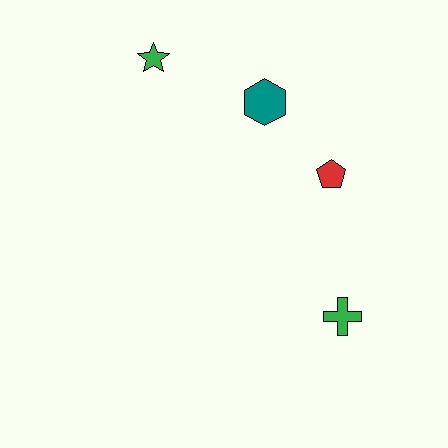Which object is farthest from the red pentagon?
The green star is farthest from the red pentagon.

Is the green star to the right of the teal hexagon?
No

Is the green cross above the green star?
No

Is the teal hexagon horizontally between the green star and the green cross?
Yes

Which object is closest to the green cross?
The red pentagon is closest to the green cross.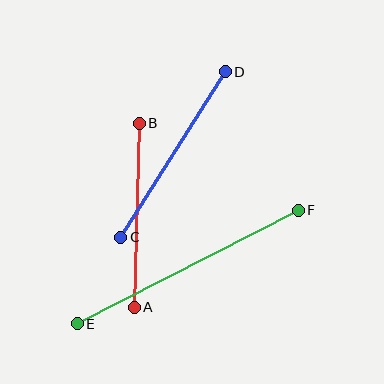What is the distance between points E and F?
The distance is approximately 248 pixels.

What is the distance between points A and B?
The distance is approximately 185 pixels.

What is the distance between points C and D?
The distance is approximately 196 pixels.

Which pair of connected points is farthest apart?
Points E and F are farthest apart.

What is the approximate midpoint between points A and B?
The midpoint is at approximately (137, 215) pixels.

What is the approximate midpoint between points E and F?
The midpoint is at approximately (188, 267) pixels.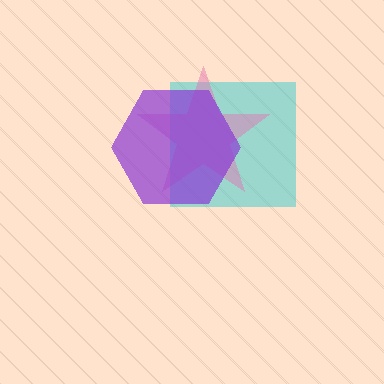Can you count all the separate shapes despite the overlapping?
Yes, there are 3 separate shapes.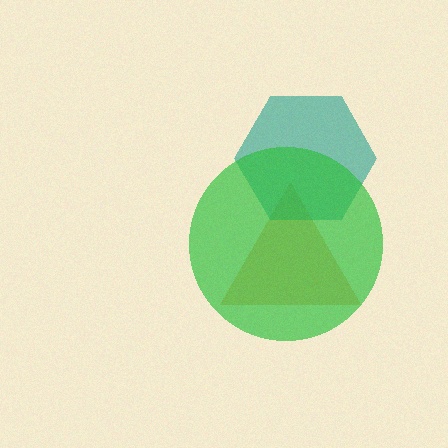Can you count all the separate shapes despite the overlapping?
Yes, there are 3 separate shapes.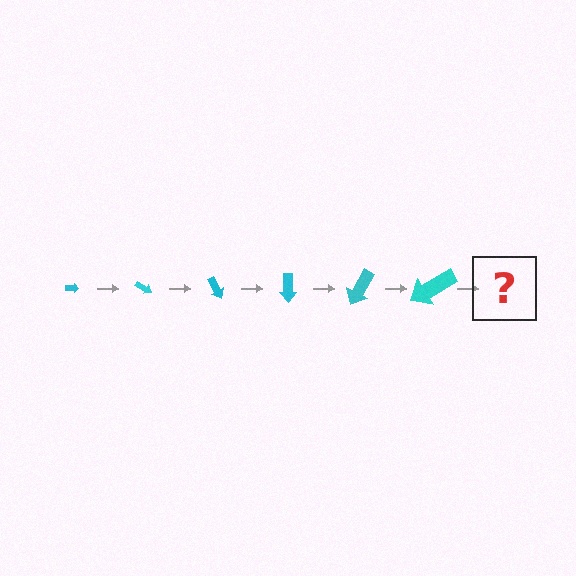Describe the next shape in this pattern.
It should be an arrow, larger than the previous one and rotated 180 degrees from the start.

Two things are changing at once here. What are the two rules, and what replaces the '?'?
The two rules are that the arrow grows larger each step and it rotates 30 degrees each step. The '?' should be an arrow, larger than the previous one and rotated 180 degrees from the start.